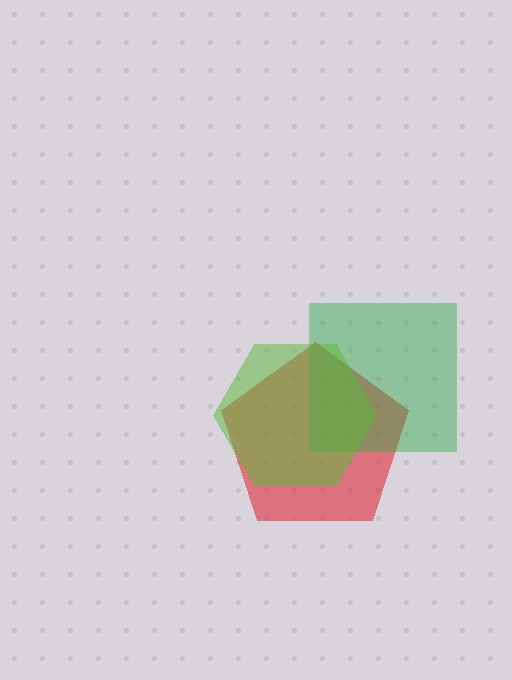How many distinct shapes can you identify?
There are 3 distinct shapes: a red pentagon, a green square, a lime hexagon.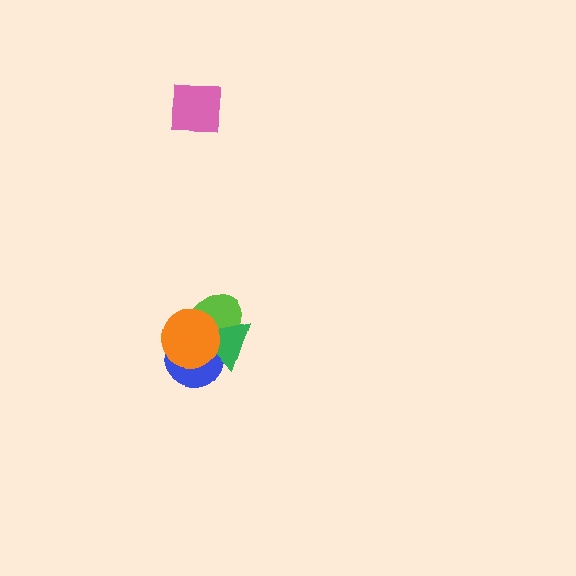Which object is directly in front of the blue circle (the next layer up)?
The green triangle is directly in front of the blue circle.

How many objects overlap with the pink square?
0 objects overlap with the pink square.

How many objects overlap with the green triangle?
3 objects overlap with the green triangle.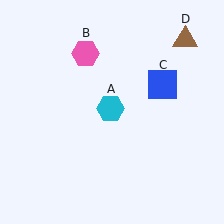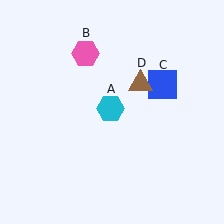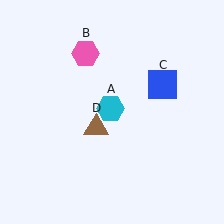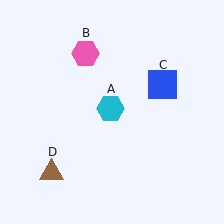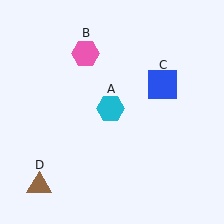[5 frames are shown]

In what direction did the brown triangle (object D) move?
The brown triangle (object D) moved down and to the left.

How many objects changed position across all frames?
1 object changed position: brown triangle (object D).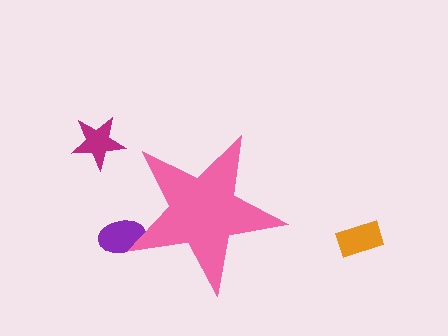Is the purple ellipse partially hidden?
Yes, the purple ellipse is partially hidden behind the pink star.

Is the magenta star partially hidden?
No, the magenta star is fully visible.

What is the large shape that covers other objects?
A pink star.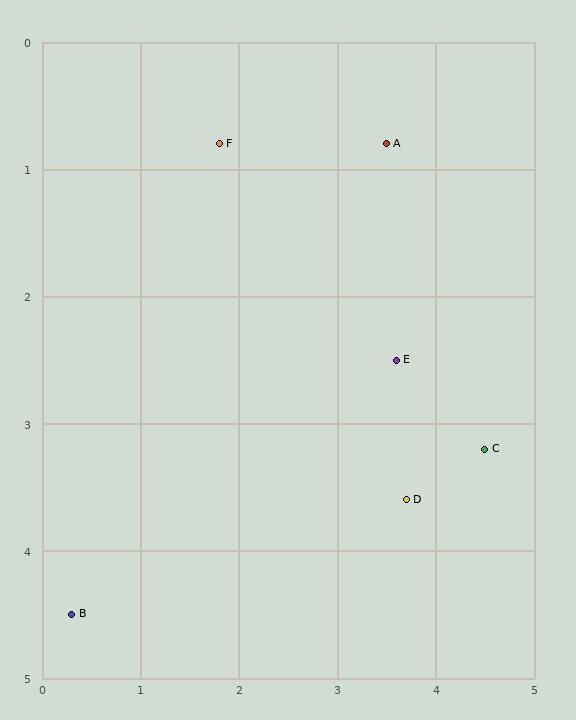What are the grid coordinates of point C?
Point C is at approximately (4.5, 3.2).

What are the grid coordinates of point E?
Point E is at approximately (3.6, 2.5).